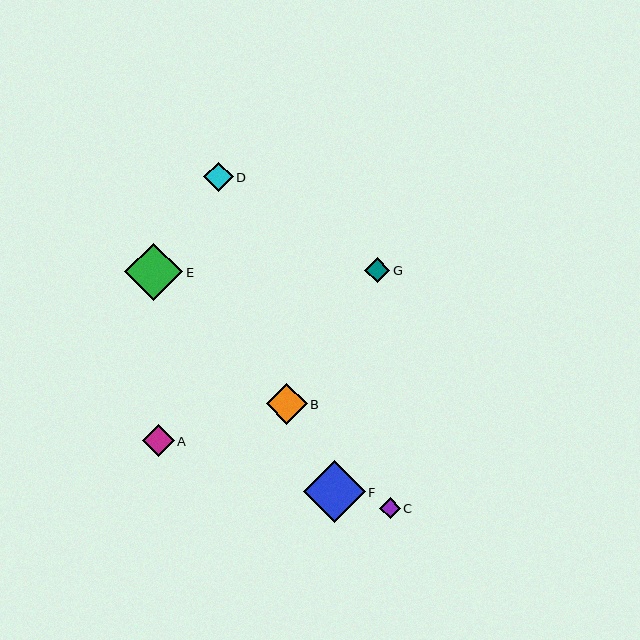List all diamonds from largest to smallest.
From largest to smallest: F, E, B, A, D, G, C.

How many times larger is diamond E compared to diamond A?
Diamond E is approximately 1.8 times the size of diamond A.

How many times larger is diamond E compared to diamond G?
Diamond E is approximately 2.3 times the size of diamond G.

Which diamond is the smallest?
Diamond C is the smallest with a size of approximately 20 pixels.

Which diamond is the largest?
Diamond F is the largest with a size of approximately 62 pixels.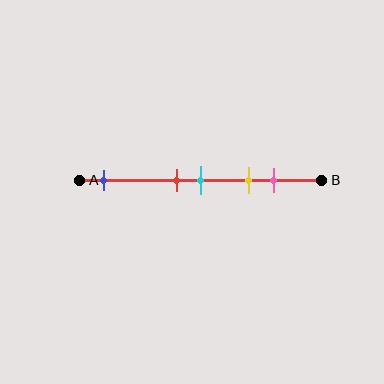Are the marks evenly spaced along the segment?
No, the marks are not evenly spaced.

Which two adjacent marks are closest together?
The red and cyan marks are the closest adjacent pair.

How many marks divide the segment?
There are 5 marks dividing the segment.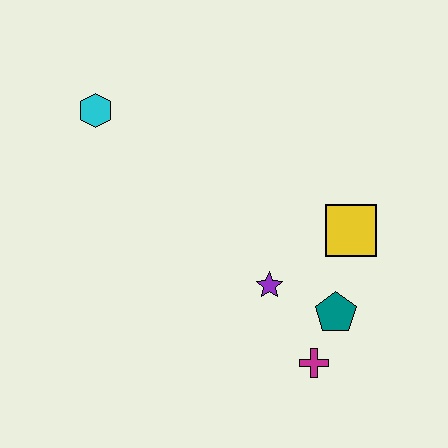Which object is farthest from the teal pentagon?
The cyan hexagon is farthest from the teal pentagon.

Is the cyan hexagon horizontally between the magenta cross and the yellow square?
No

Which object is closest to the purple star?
The teal pentagon is closest to the purple star.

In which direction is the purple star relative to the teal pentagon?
The purple star is to the left of the teal pentagon.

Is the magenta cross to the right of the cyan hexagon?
Yes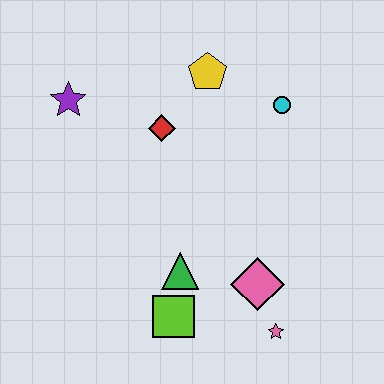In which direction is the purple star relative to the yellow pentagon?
The purple star is to the left of the yellow pentagon.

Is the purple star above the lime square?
Yes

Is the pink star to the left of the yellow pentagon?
No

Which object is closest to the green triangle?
The lime square is closest to the green triangle.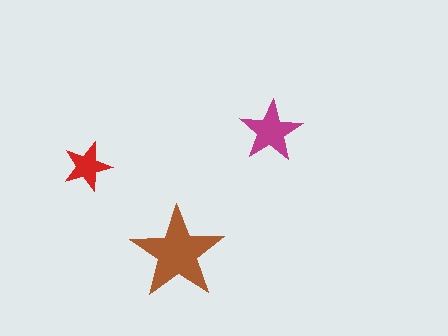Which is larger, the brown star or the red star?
The brown one.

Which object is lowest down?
The brown star is bottommost.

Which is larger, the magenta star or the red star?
The magenta one.